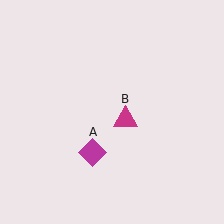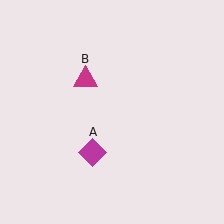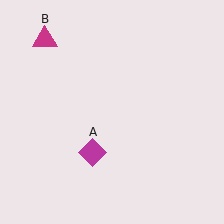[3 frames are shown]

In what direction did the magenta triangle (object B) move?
The magenta triangle (object B) moved up and to the left.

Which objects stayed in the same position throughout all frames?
Magenta diamond (object A) remained stationary.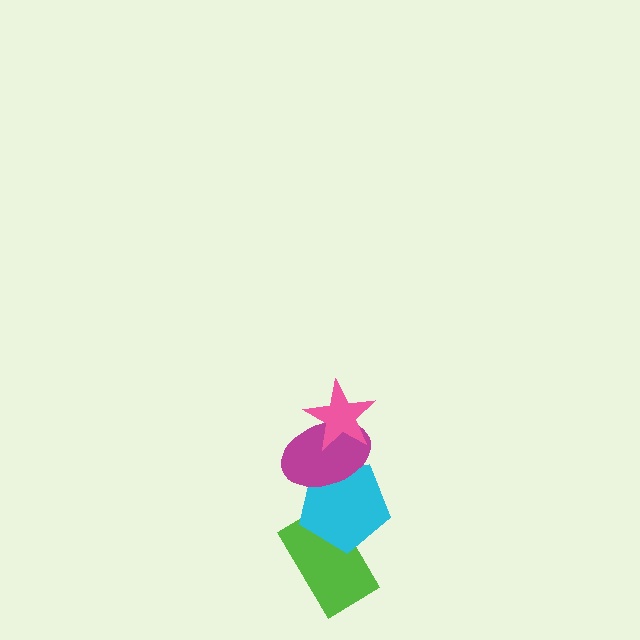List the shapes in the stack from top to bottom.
From top to bottom: the pink star, the magenta ellipse, the cyan pentagon, the lime rectangle.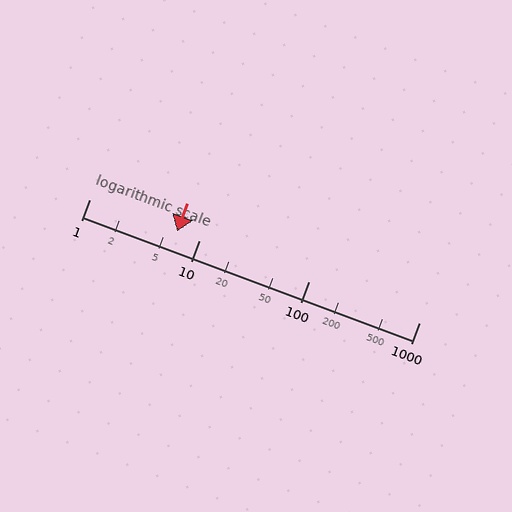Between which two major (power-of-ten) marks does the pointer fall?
The pointer is between 1 and 10.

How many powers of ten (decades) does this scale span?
The scale spans 3 decades, from 1 to 1000.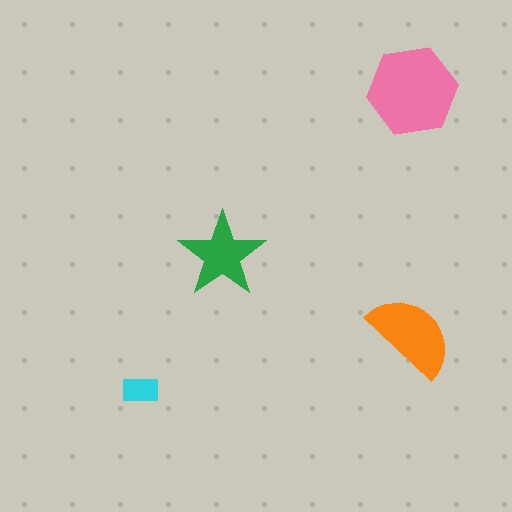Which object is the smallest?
The cyan rectangle.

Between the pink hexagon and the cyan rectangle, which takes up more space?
The pink hexagon.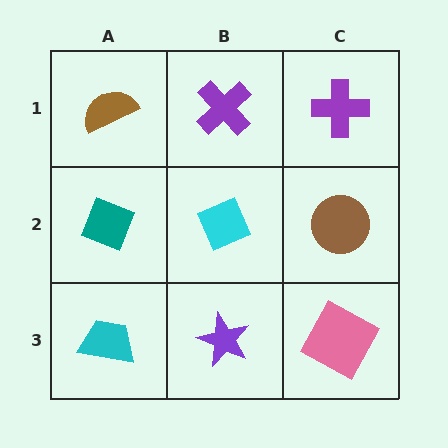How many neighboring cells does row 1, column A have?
2.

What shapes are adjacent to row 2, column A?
A brown semicircle (row 1, column A), a cyan trapezoid (row 3, column A), a cyan diamond (row 2, column B).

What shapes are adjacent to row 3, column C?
A brown circle (row 2, column C), a purple star (row 3, column B).